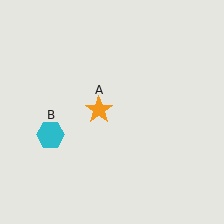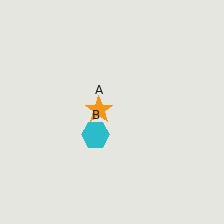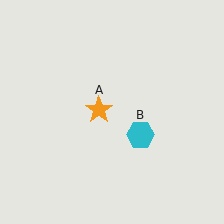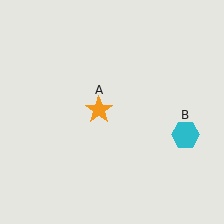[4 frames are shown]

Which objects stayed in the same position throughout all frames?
Orange star (object A) remained stationary.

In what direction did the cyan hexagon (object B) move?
The cyan hexagon (object B) moved right.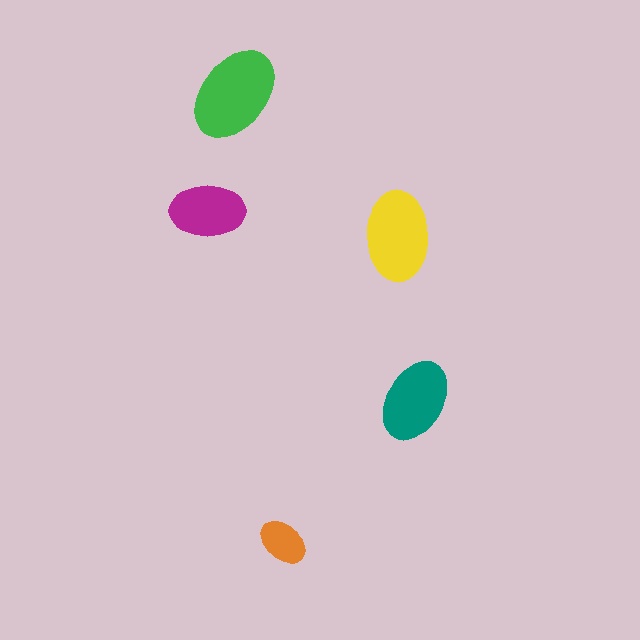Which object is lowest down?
The orange ellipse is bottommost.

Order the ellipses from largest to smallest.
the green one, the yellow one, the teal one, the magenta one, the orange one.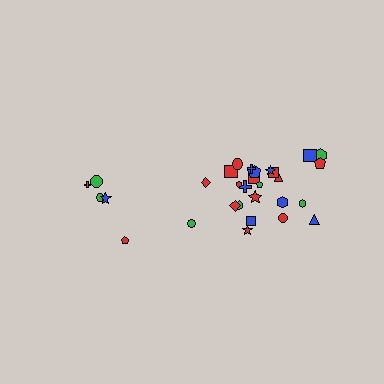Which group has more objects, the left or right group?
The right group.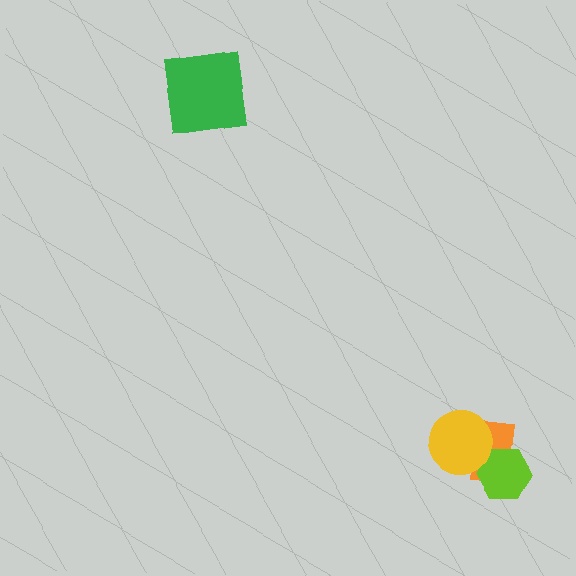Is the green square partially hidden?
No, no other shape covers it.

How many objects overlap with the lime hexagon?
1 object overlaps with the lime hexagon.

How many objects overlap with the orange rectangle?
2 objects overlap with the orange rectangle.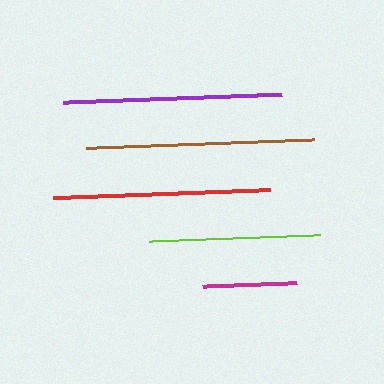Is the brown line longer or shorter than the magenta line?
The brown line is longer than the magenta line.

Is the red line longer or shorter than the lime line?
The red line is longer than the lime line.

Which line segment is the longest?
The brown line is the longest at approximately 228 pixels.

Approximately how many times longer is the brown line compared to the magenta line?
The brown line is approximately 2.4 times the length of the magenta line.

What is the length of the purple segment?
The purple segment is approximately 219 pixels long.